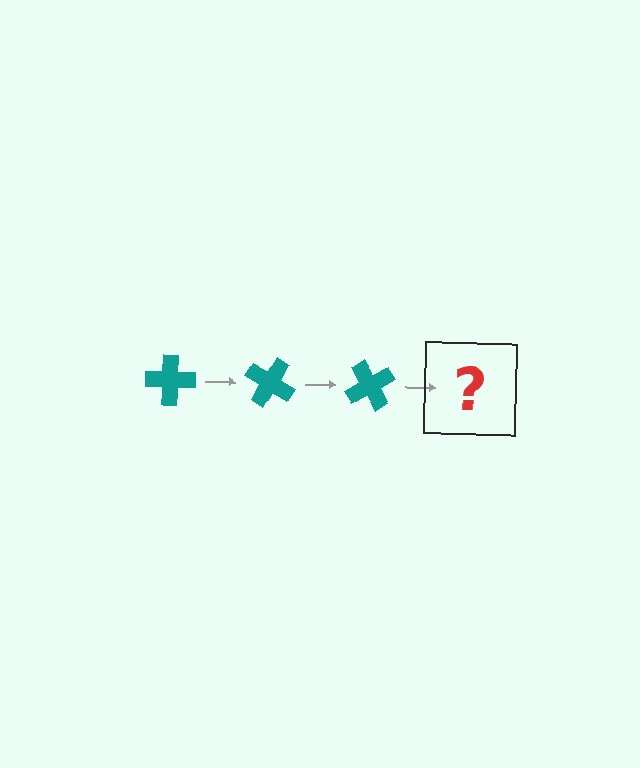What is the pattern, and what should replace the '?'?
The pattern is that the cross rotates 30 degrees each step. The '?' should be a teal cross rotated 90 degrees.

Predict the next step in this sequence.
The next step is a teal cross rotated 90 degrees.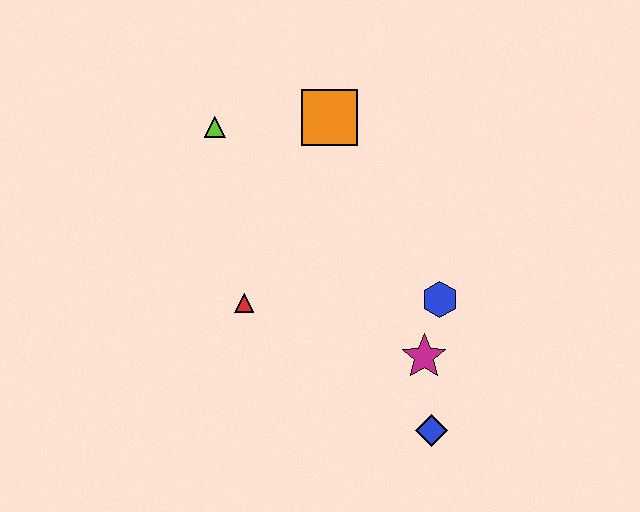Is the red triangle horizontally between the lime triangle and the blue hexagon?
Yes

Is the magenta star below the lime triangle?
Yes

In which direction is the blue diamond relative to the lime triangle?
The blue diamond is below the lime triangle.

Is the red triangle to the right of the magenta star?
No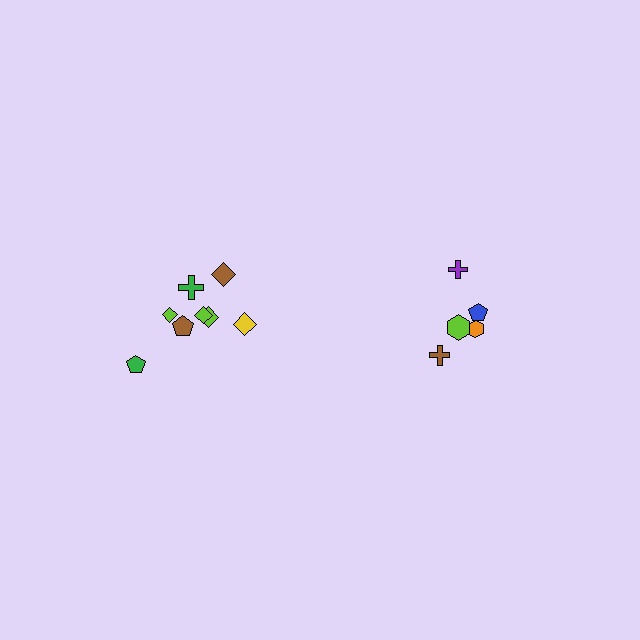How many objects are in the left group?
There are 8 objects.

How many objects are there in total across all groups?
There are 13 objects.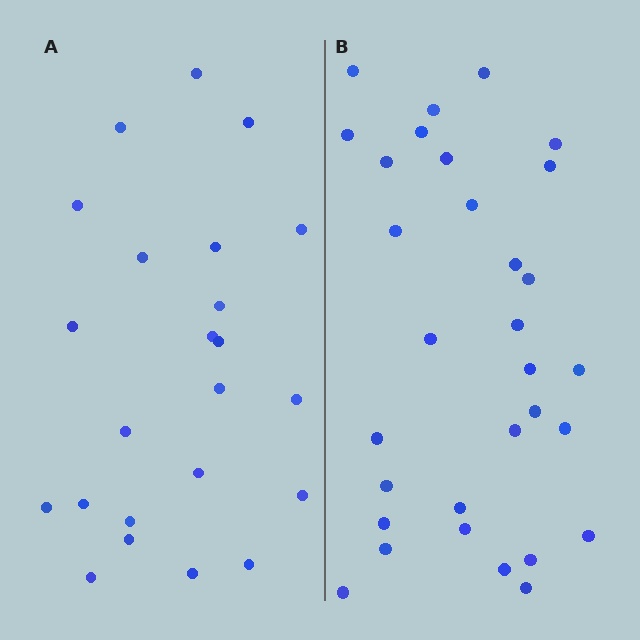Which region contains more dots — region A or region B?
Region B (the right region) has more dots.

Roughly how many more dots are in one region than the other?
Region B has roughly 8 or so more dots than region A.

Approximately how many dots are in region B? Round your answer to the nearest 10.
About 30 dots. (The exact count is 31, which rounds to 30.)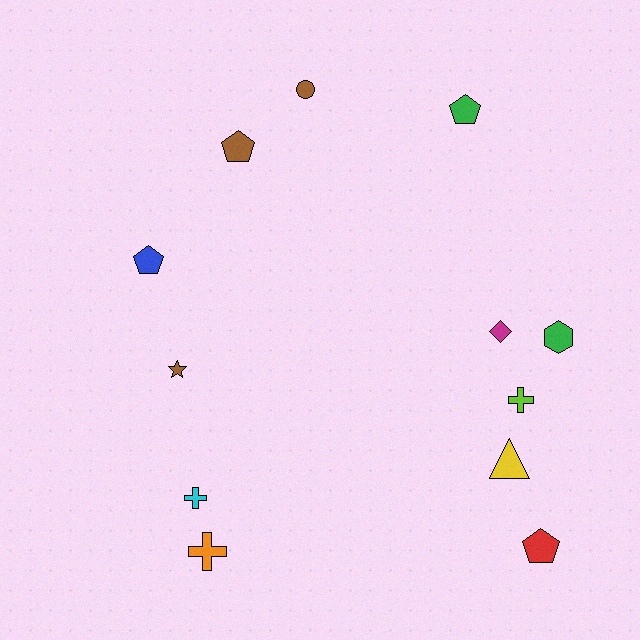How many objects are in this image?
There are 12 objects.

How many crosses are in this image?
There are 3 crosses.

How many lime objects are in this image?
There is 1 lime object.